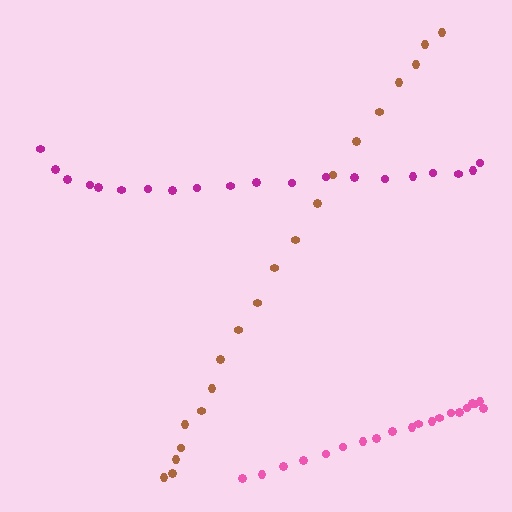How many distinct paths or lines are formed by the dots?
There are 3 distinct paths.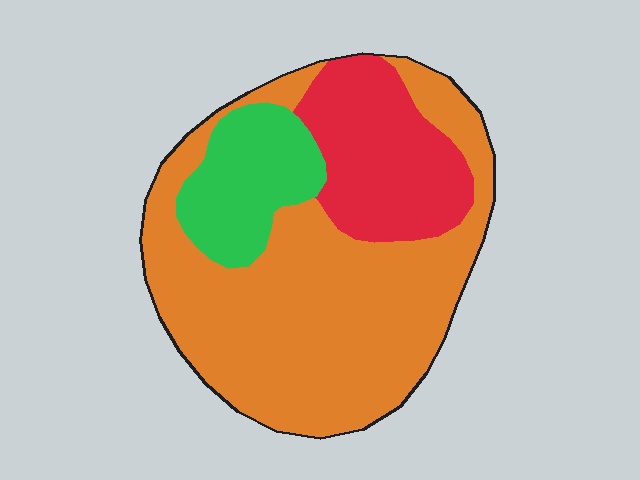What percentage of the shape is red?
Red covers around 20% of the shape.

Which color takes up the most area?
Orange, at roughly 60%.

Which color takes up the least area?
Green, at roughly 15%.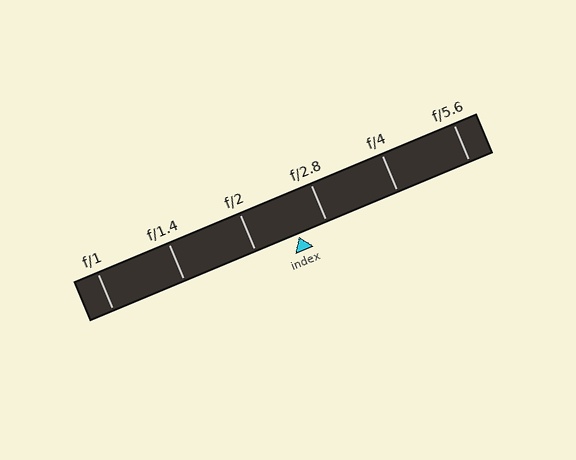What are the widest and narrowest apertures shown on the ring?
The widest aperture shown is f/1 and the narrowest is f/5.6.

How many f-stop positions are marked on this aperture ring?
There are 6 f-stop positions marked.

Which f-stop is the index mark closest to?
The index mark is closest to f/2.8.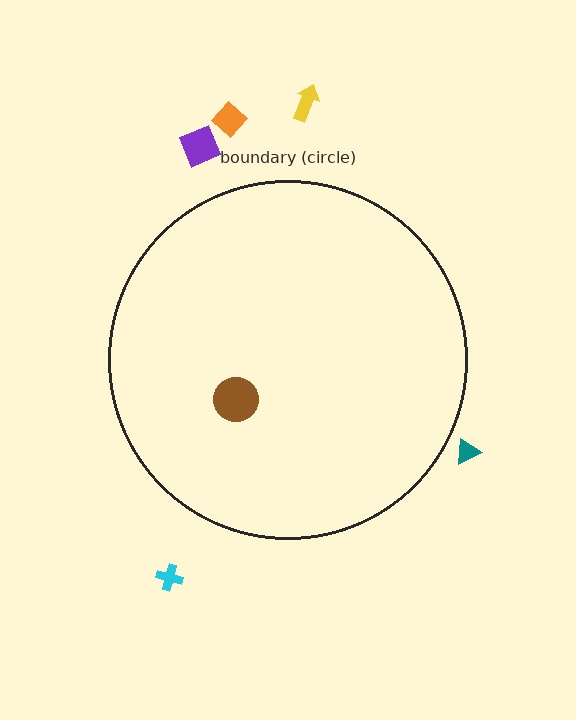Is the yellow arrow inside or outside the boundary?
Outside.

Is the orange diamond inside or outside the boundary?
Outside.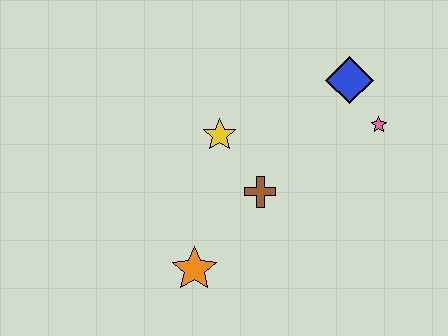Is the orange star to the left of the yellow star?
Yes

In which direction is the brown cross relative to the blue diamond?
The brown cross is below the blue diamond.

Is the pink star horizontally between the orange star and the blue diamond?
No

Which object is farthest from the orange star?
The blue diamond is farthest from the orange star.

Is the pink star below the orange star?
No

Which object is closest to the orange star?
The brown cross is closest to the orange star.